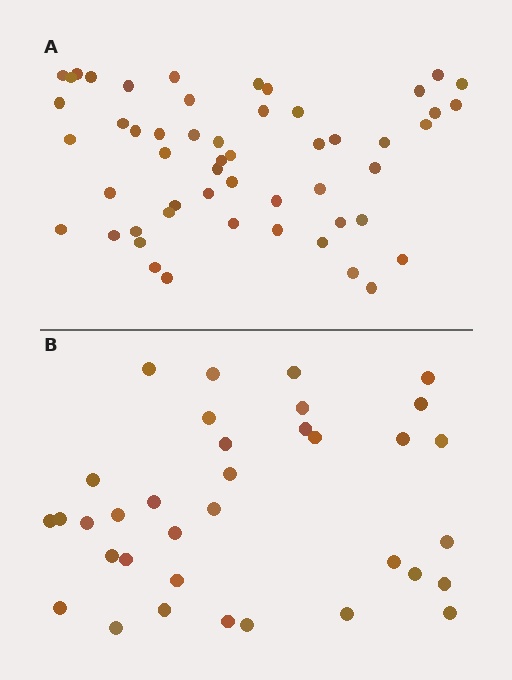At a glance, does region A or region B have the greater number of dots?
Region A (the top region) has more dots.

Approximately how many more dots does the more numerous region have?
Region A has approximately 20 more dots than region B.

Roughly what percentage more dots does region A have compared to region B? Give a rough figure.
About 50% more.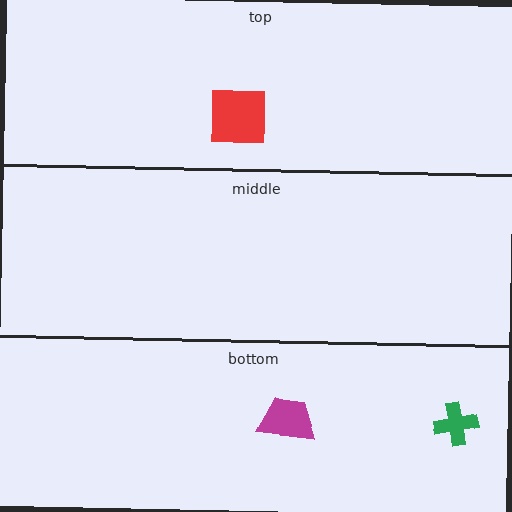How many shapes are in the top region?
1.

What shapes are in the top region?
The red square.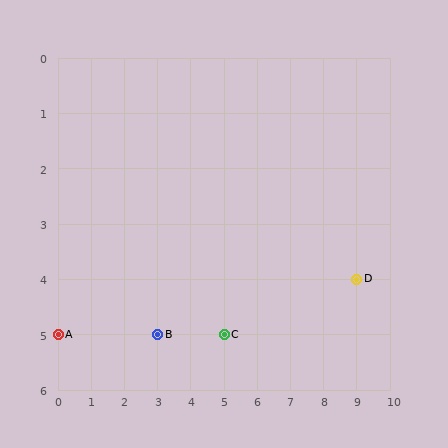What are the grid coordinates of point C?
Point C is at grid coordinates (5, 5).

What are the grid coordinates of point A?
Point A is at grid coordinates (0, 5).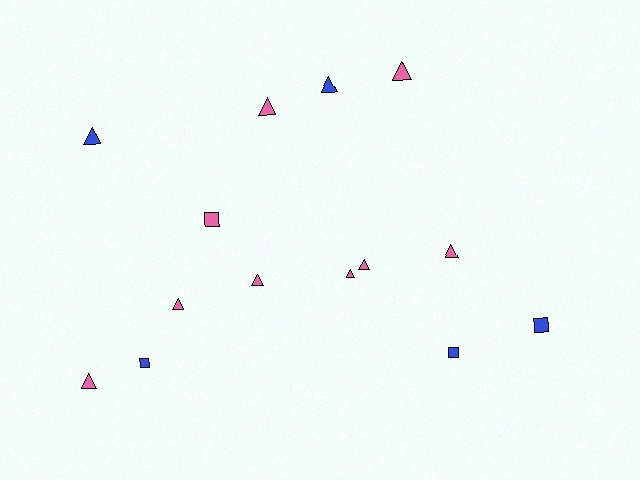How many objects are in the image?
There are 14 objects.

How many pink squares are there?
There is 1 pink square.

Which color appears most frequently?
Pink, with 9 objects.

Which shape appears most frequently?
Triangle, with 10 objects.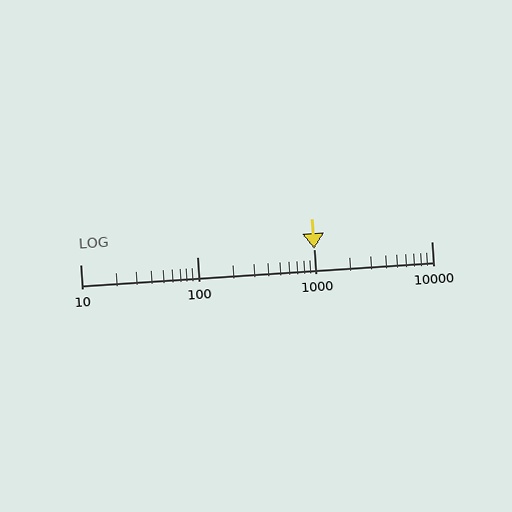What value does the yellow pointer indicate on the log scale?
The pointer indicates approximately 1000.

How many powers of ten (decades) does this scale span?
The scale spans 3 decades, from 10 to 10000.